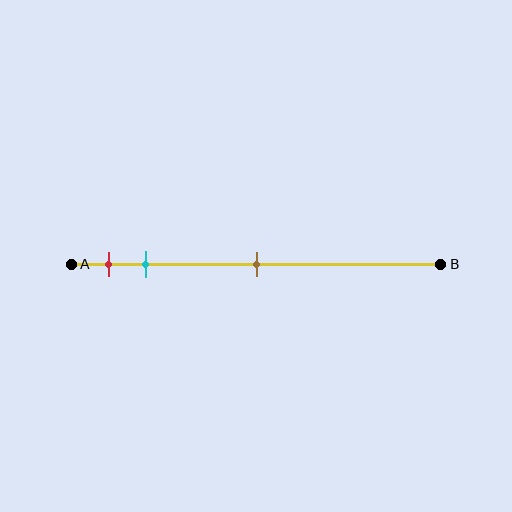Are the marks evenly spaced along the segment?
No, the marks are not evenly spaced.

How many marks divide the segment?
There are 3 marks dividing the segment.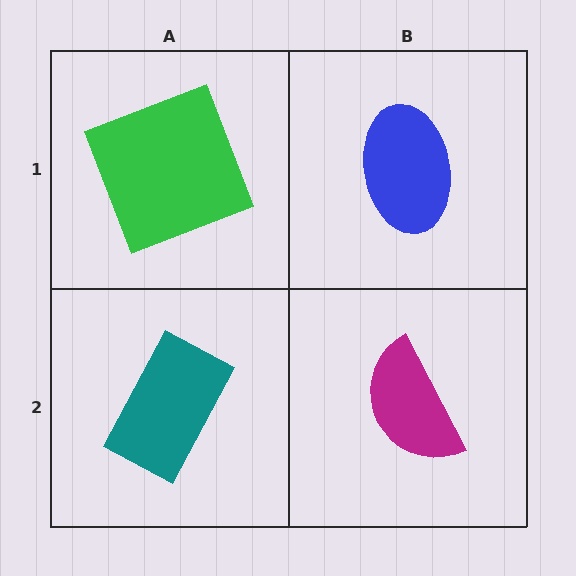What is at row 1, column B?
A blue ellipse.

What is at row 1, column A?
A green square.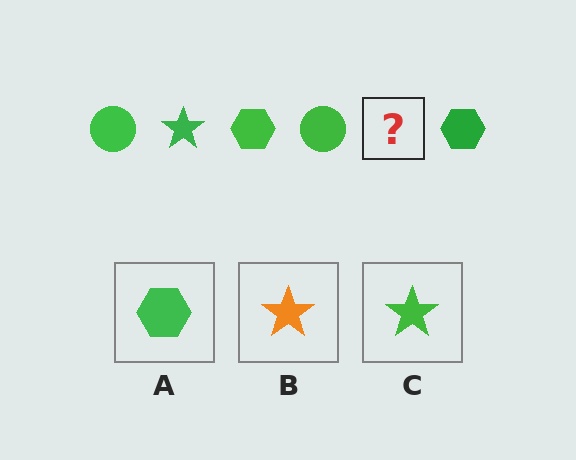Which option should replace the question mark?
Option C.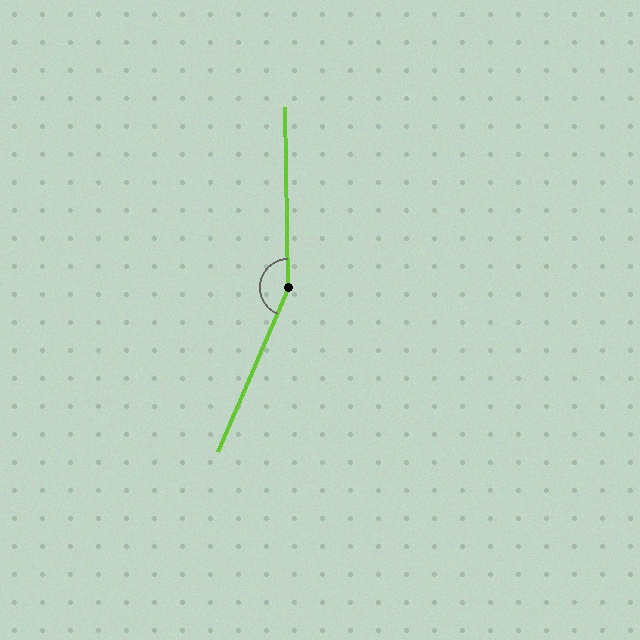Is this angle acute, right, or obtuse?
It is obtuse.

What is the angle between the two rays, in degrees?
Approximately 156 degrees.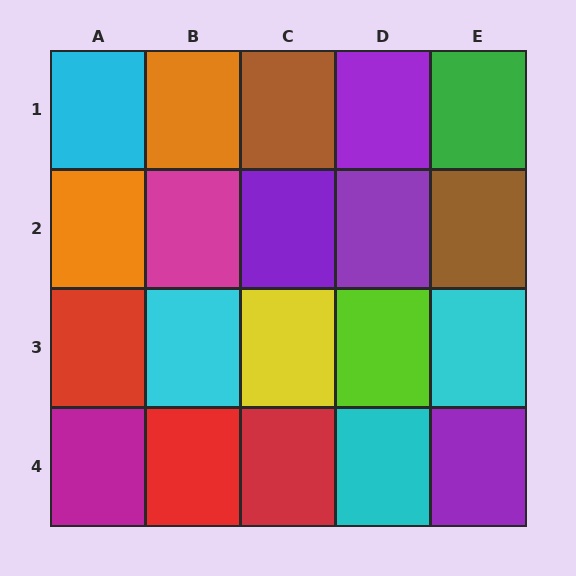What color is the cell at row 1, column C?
Brown.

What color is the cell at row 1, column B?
Orange.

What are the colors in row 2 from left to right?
Orange, magenta, purple, purple, brown.